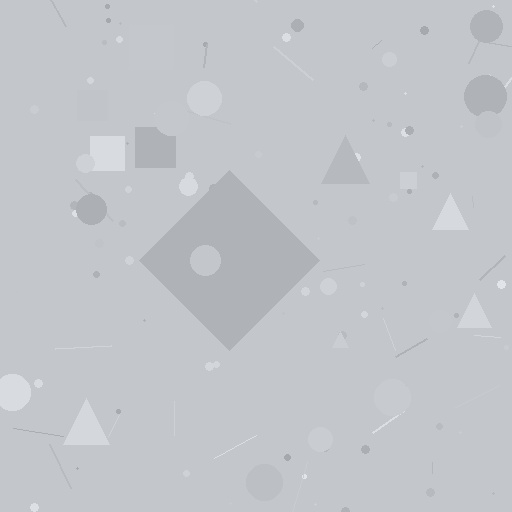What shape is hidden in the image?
A diamond is hidden in the image.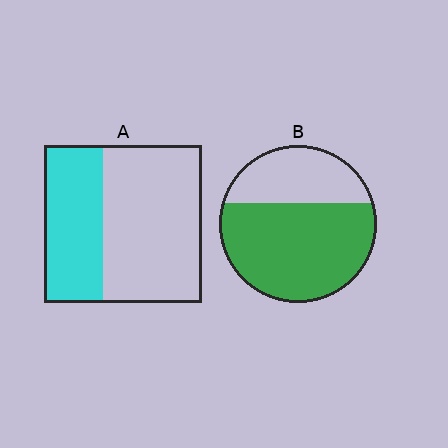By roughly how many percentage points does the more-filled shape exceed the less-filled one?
By roughly 30 percentage points (B over A).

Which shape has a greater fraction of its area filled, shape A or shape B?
Shape B.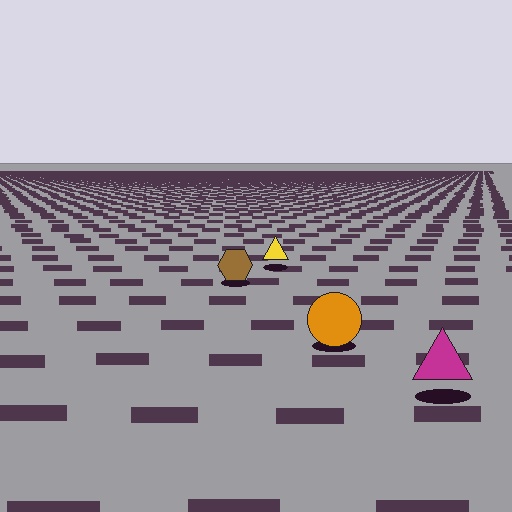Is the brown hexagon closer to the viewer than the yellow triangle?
Yes. The brown hexagon is closer — you can tell from the texture gradient: the ground texture is coarser near it.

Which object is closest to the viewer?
The magenta triangle is closest. The texture marks near it are larger and more spread out.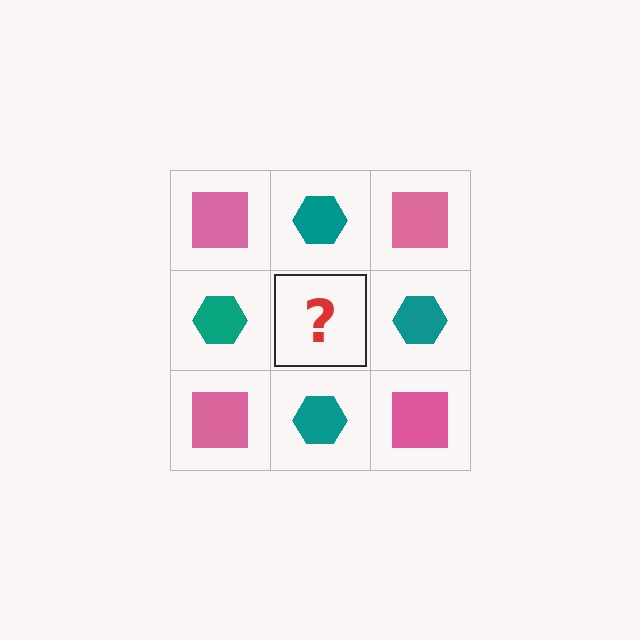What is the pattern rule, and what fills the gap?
The rule is that it alternates pink square and teal hexagon in a checkerboard pattern. The gap should be filled with a pink square.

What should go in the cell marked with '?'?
The missing cell should contain a pink square.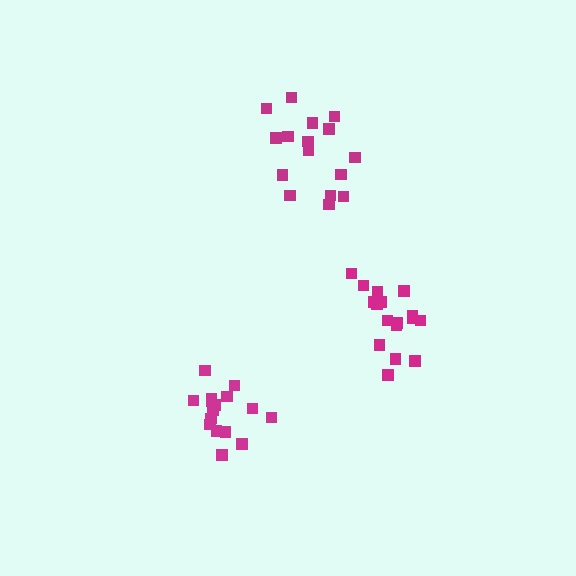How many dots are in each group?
Group 1: 17 dots, Group 2: 16 dots, Group 3: 16 dots (49 total).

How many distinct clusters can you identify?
There are 3 distinct clusters.